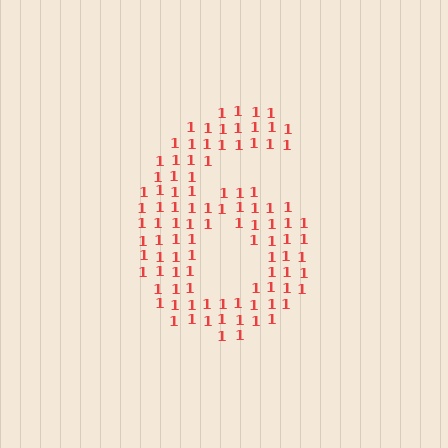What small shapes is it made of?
It is made of small digit 1's.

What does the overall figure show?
The overall figure shows the digit 6.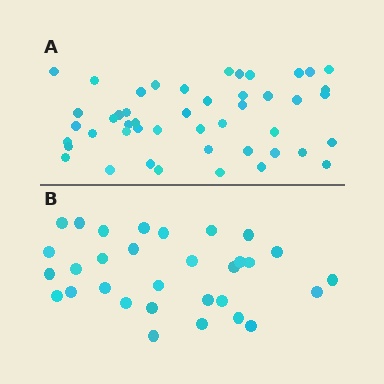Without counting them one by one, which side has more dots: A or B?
Region A (the top region) has more dots.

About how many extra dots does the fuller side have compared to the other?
Region A has approximately 15 more dots than region B.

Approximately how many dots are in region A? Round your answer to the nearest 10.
About 50 dots. (The exact count is 47, which rounds to 50.)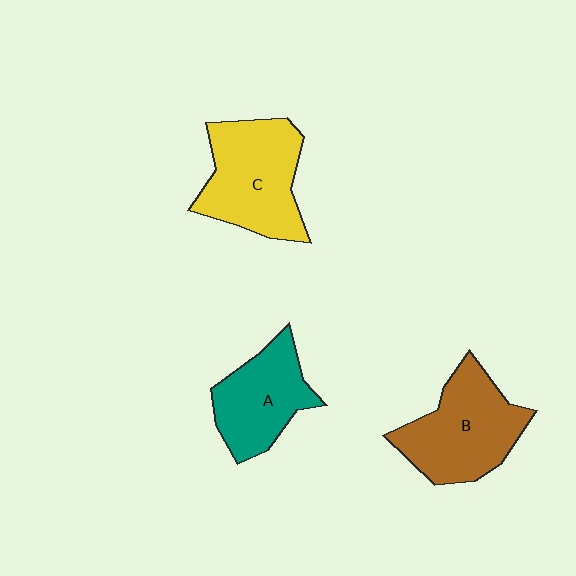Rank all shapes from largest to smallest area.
From largest to smallest: C (yellow), B (brown), A (teal).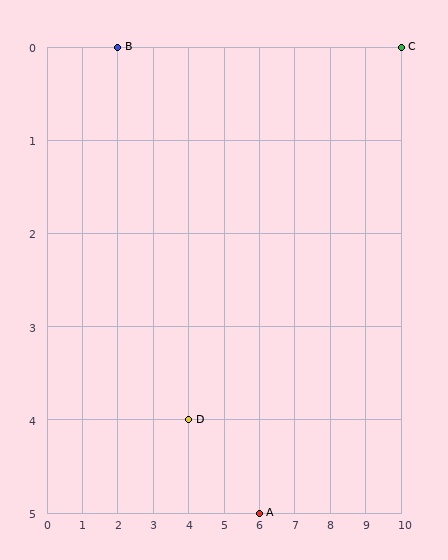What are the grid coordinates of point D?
Point D is at grid coordinates (4, 4).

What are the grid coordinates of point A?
Point A is at grid coordinates (6, 5).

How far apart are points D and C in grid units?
Points D and C are 6 columns and 4 rows apart (about 7.2 grid units diagonally).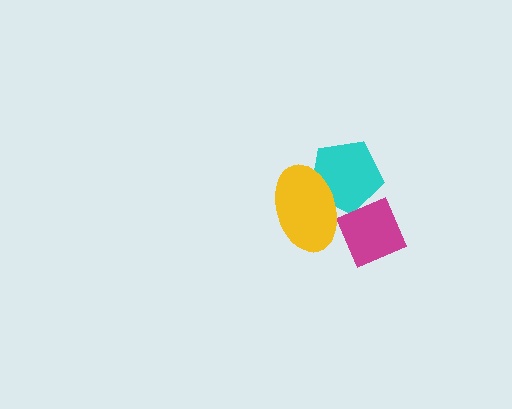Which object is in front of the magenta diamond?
The yellow ellipse is in front of the magenta diamond.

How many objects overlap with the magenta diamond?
2 objects overlap with the magenta diamond.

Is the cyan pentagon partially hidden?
Yes, it is partially covered by another shape.